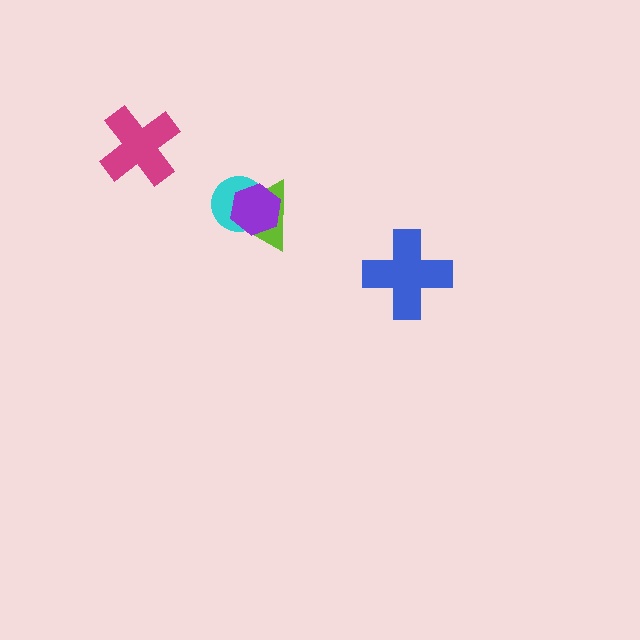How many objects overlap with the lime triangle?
2 objects overlap with the lime triangle.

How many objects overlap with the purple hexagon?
2 objects overlap with the purple hexagon.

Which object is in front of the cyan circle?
The purple hexagon is in front of the cyan circle.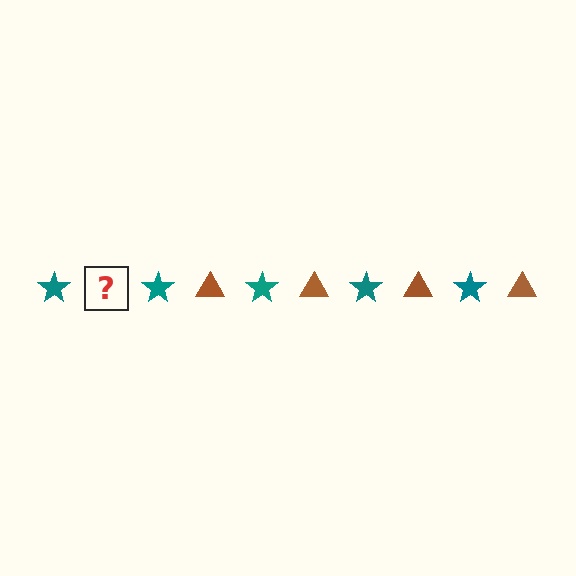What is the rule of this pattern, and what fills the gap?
The rule is that the pattern alternates between teal star and brown triangle. The gap should be filled with a brown triangle.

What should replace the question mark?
The question mark should be replaced with a brown triangle.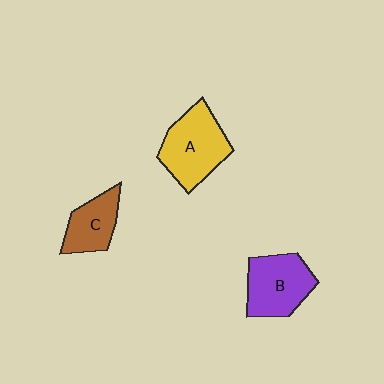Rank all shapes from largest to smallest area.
From largest to smallest: A (yellow), B (purple), C (brown).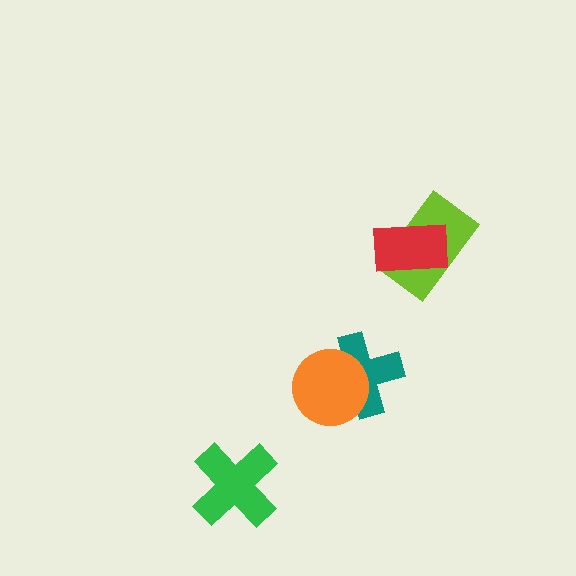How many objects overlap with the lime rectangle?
1 object overlaps with the lime rectangle.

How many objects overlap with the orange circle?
1 object overlaps with the orange circle.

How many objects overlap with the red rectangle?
1 object overlaps with the red rectangle.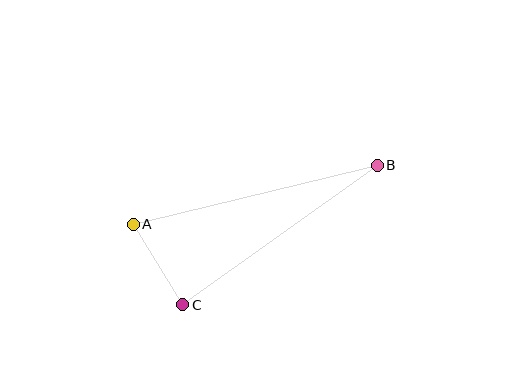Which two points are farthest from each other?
Points A and B are farthest from each other.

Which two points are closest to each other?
Points A and C are closest to each other.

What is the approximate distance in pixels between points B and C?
The distance between B and C is approximately 239 pixels.